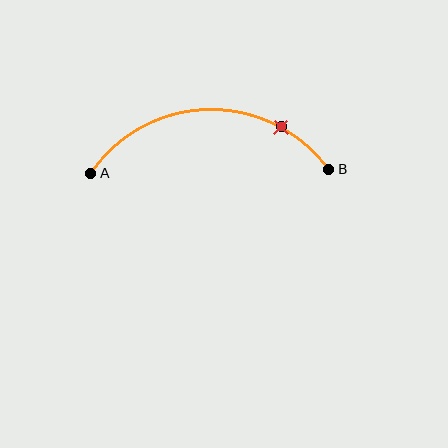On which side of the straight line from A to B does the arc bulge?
The arc bulges above the straight line connecting A and B.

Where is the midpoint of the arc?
The arc midpoint is the point on the curve farthest from the straight line joining A and B. It sits above that line.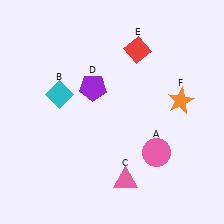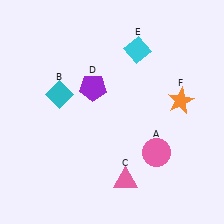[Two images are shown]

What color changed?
The diamond (E) changed from red in Image 1 to cyan in Image 2.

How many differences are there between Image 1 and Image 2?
There is 1 difference between the two images.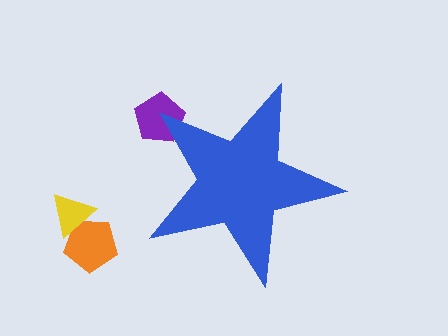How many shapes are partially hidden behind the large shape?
1 shape is partially hidden.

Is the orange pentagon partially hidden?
No, the orange pentagon is fully visible.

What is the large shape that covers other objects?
A blue star.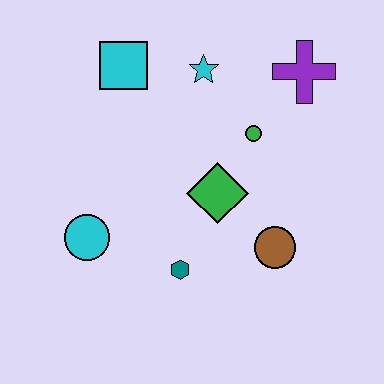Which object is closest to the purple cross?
The green circle is closest to the purple cross.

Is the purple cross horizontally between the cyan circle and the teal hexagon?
No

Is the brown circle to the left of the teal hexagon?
No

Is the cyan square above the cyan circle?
Yes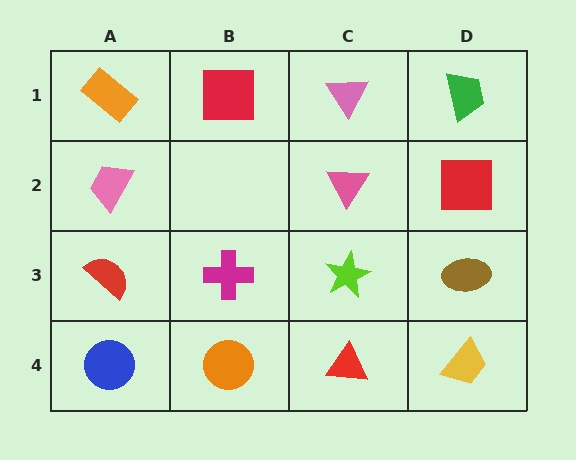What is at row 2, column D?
A red square.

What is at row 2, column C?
A pink triangle.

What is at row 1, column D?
A green trapezoid.